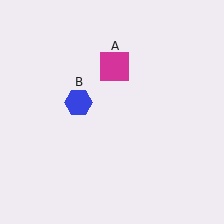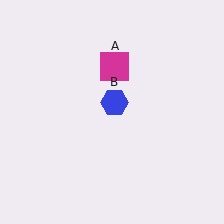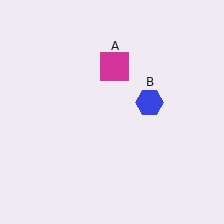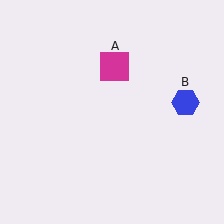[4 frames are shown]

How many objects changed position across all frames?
1 object changed position: blue hexagon (object B).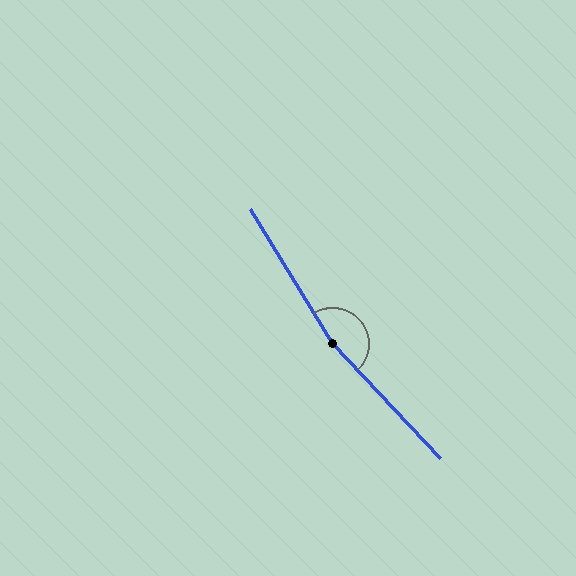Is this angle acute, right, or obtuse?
It is obtuse.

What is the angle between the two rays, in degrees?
Approximately 168 degrees.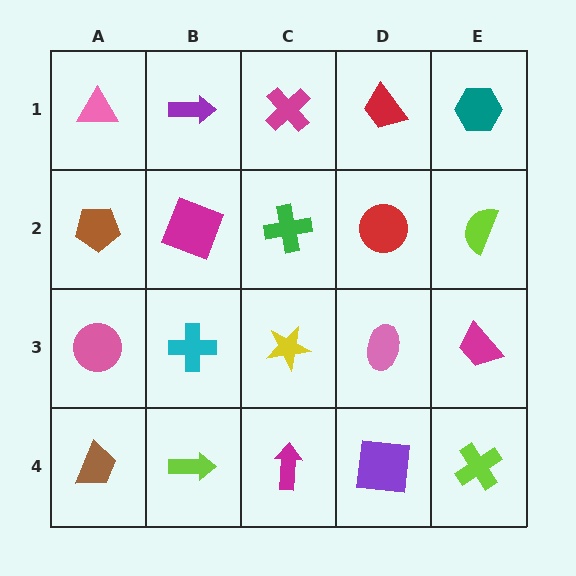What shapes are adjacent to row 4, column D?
A pink ellipse (row 3, column D), a magenta arrow (row 4, column C), a lime cross (row 4, column E).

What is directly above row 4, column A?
A pink circle.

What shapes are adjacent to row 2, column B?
A purple arrow (row 1, column B), a cyan cross (row 3, column B), a brown pentagon (row 2, column A), a green cross (row 2, column C).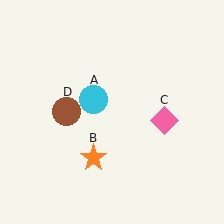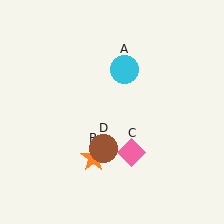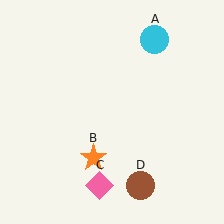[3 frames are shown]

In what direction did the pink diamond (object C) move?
The pink diamond (object C) moved down and to the left.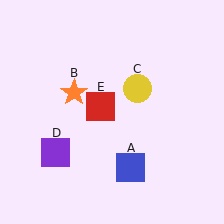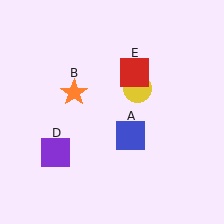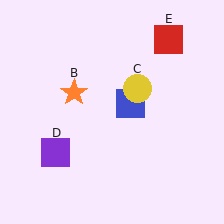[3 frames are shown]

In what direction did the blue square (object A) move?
The blue square (object A) moved up.